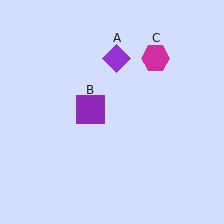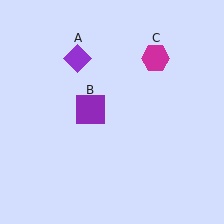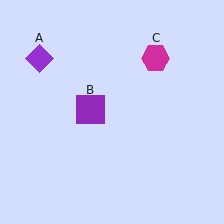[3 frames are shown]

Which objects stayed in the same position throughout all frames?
Purple square (object B) and magenta hexagon (object C) remained stationary.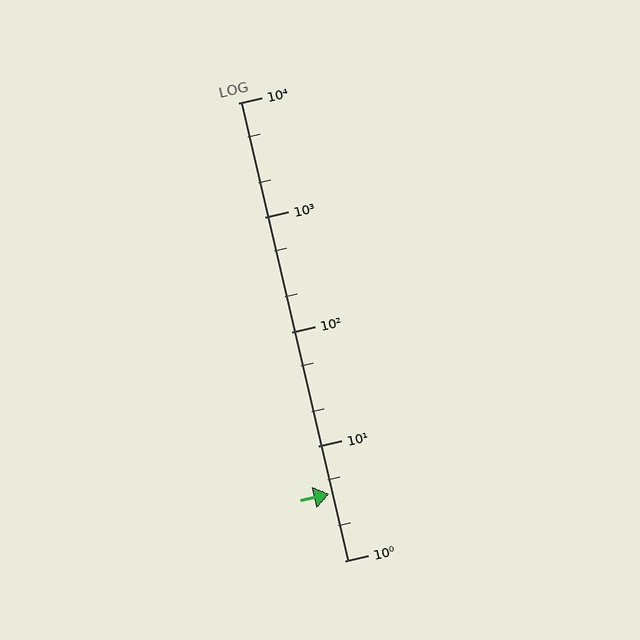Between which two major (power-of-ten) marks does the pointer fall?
The pointer is between 1 and 10.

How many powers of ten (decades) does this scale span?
The scale spans 4 decades, from 1 to 10000.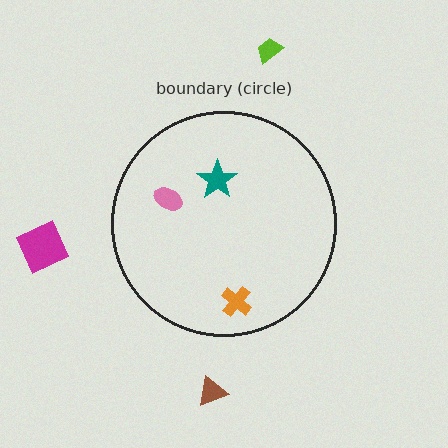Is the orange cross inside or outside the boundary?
Inside.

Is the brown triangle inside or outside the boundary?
Outside.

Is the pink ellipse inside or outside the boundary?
Inside.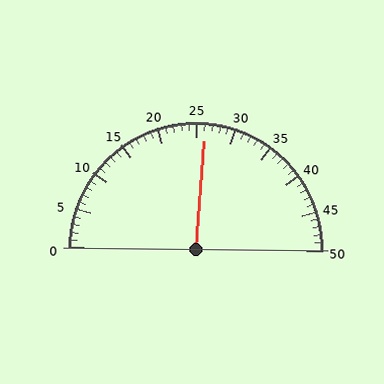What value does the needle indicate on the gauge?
The needle indicates approximately 26.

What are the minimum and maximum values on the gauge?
The gauge ranges from 0 to 50.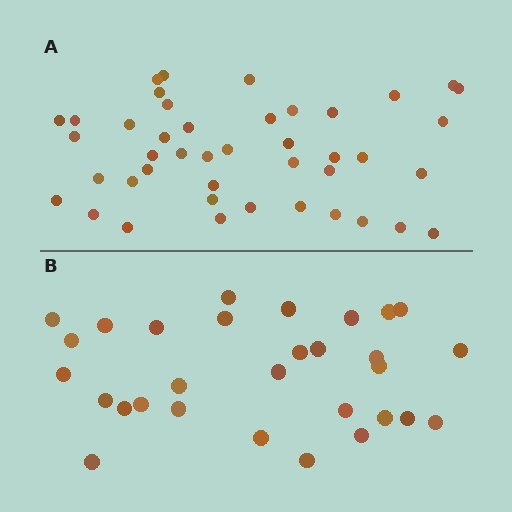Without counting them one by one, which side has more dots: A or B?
Region A (the top region) has more dots.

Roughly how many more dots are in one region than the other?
Region A has approximately 15 more dots than region B.